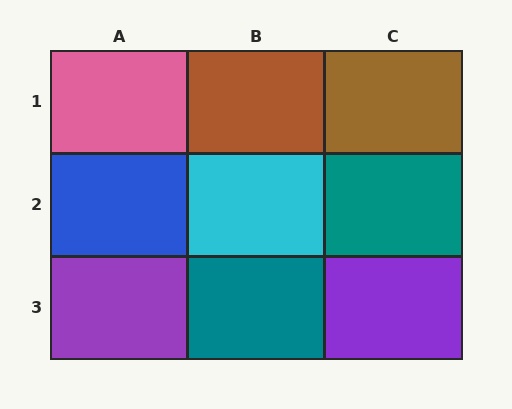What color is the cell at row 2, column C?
Teal.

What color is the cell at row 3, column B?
Teal.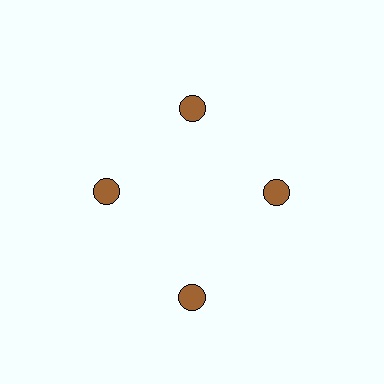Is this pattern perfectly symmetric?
No. The 4 brown circles are arranged in a ring, but one element near the 6 o'clock position is pushed outward from the center, breaking the 4-fold rotational symmetry.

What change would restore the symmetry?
The symmetry would be restored by moving it inward, back onto the ring so that all 4 circles sit at equal angles and equal distance from the center.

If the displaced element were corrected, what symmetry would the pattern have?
It would have 4-fold rotational symmetry — the pattern would map onto itself every 90 degrees.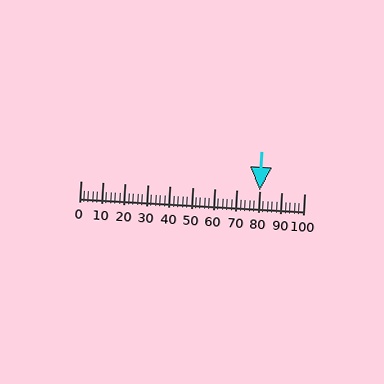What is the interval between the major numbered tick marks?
The major tick marks are spaced 10 units apart.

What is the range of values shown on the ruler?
The ruler shows values from 0 to 100.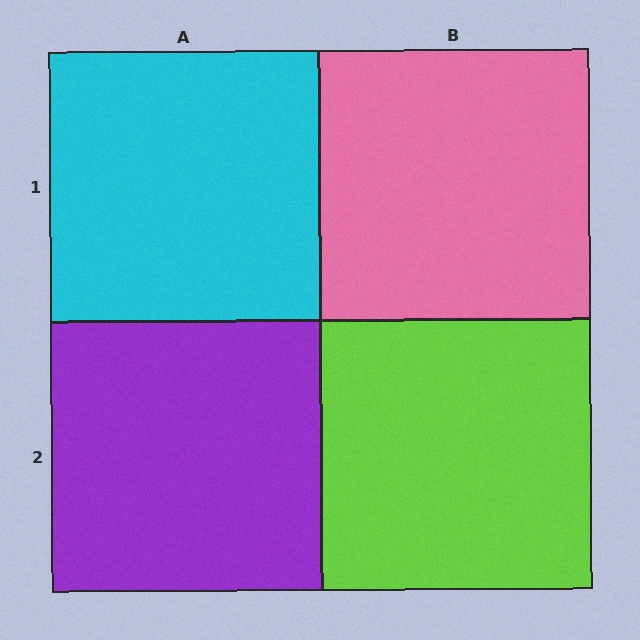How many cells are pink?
1 cell is pink.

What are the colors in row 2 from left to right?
Purple, lime.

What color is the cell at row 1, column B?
Pink.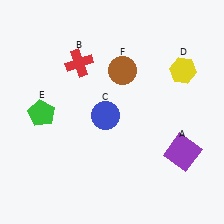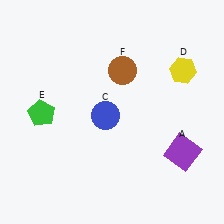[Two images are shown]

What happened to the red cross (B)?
The red cross (B) was removed in Image 2. It was in the top-left area of Image 1.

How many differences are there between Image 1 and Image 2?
There is 1 difference between the two images.